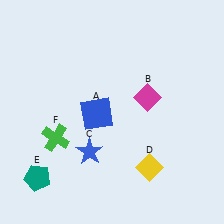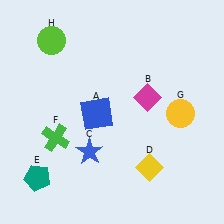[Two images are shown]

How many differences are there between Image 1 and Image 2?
There are 2 differences between the two images.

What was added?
A yellow circle (G), a lime circle (H) were added in Image 2.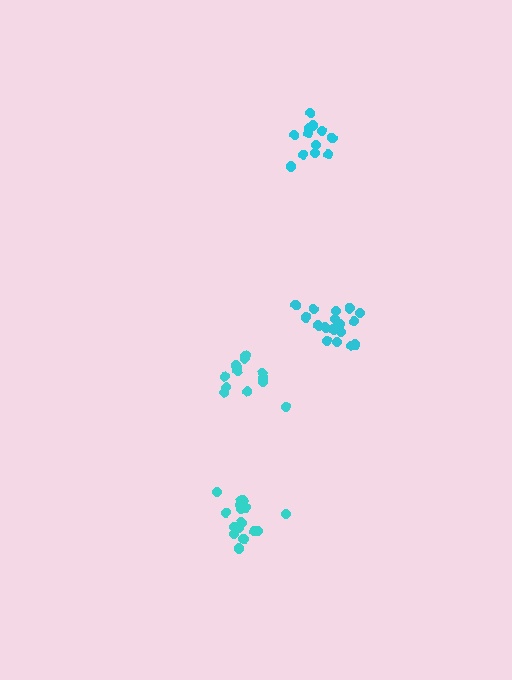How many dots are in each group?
Group 1: 12 dots, Group 2: 18 dots, Group 3: 17 dots, Group 4: 13 dots (60 total).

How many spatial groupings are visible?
There are 4 spatial groupings.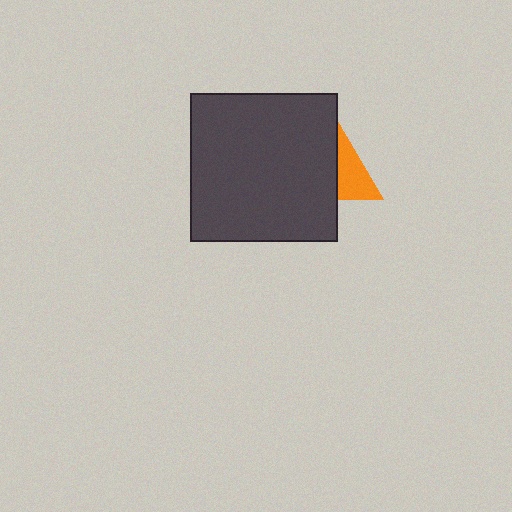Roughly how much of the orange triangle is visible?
About half of it is visible (roughly 48%).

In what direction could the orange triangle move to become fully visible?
The orange triangle could move right. That would shift it out from behind the dark gray square entirely.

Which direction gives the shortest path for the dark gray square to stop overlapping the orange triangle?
Moving left gives the shortest separation.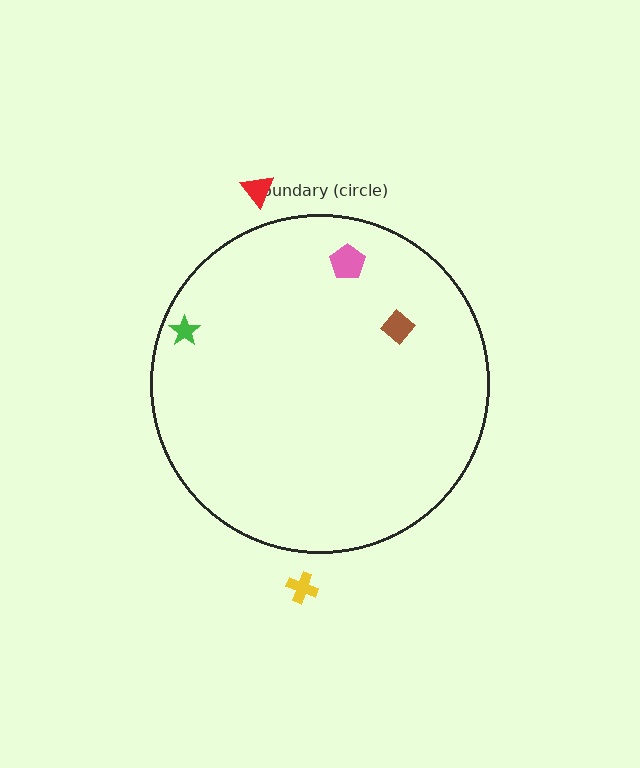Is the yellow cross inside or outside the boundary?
Outside.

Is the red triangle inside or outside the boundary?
Outside.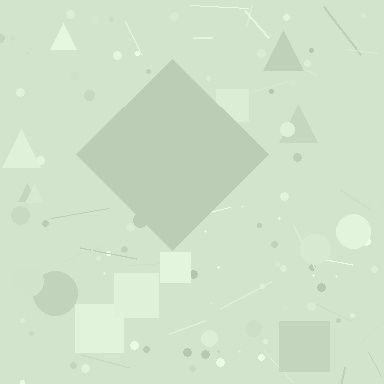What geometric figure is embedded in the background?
A diamond is embedded in the background.